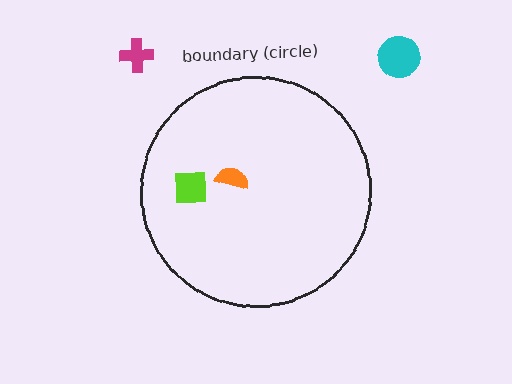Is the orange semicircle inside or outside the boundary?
Inside.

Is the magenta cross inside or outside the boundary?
Outside.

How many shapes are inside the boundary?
2 inside, 2 outside.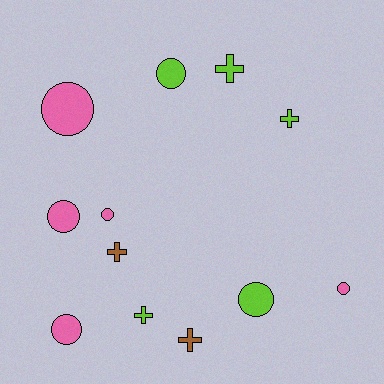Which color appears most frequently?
Lime, with 5 objects.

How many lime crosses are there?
There are 3 lime crosses.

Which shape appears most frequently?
Circle, with 7 objects.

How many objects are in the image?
There are 12 objects.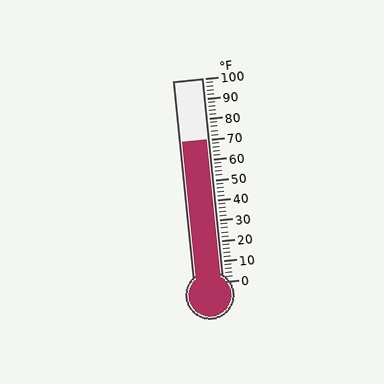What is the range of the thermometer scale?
The thermometer scale ranges from 0°F to 100°F.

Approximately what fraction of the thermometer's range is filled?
The thermometer is filled to approximately 70% of its range.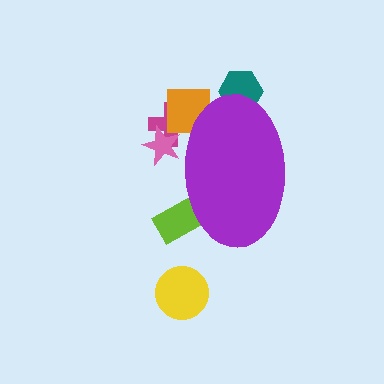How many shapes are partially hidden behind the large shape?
5 shapes are partially hidden.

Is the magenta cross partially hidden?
Yes, the magenta cross is partially hidden behind the purple ellipse.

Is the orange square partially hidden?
Yes, the orange square is partially hidden behind the purple ellipse.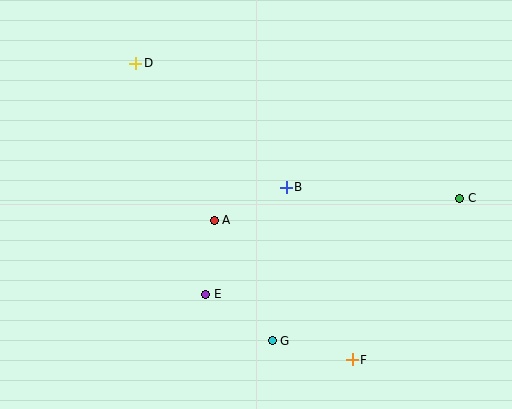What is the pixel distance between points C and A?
The distance between C and A is 246 pixels.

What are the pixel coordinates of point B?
Point B is at (286, 187).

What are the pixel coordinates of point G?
Point G is at (272, 341).